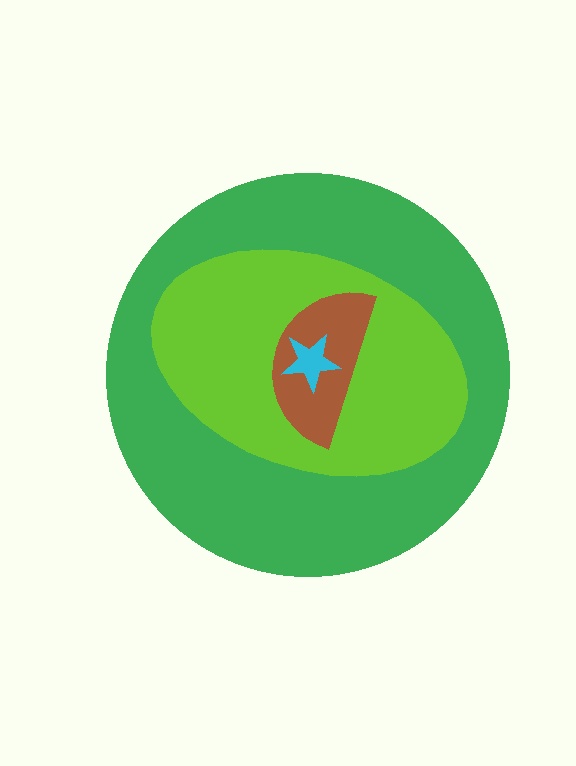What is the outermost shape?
The green circle.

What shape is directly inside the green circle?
The lime ellipse.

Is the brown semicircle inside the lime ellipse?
Yes.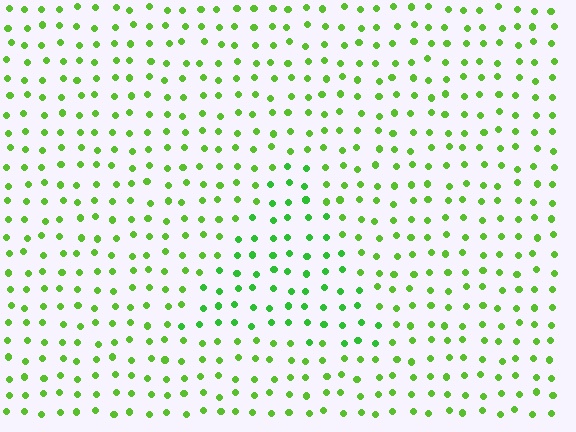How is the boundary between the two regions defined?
The boundary is defined purely by a slight shift in hue (about 21 degrees). Spacing, size, and orientation are identical on both sides.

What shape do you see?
I see a triangle.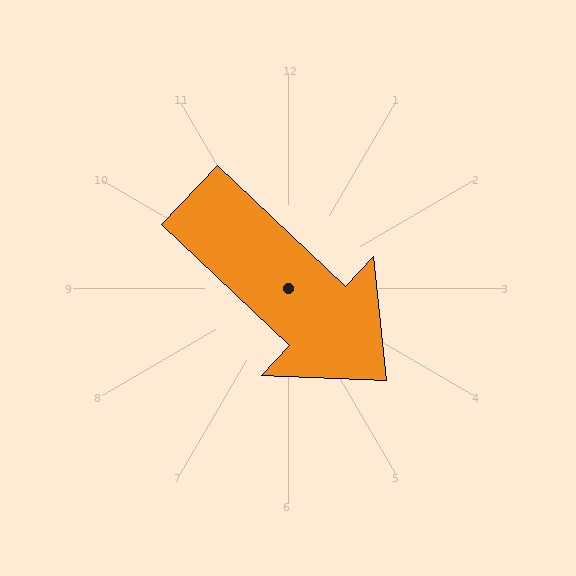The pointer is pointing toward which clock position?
Roughly 4 o'clock.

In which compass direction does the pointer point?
Southeast.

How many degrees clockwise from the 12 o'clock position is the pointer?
Approximately 133 degrees.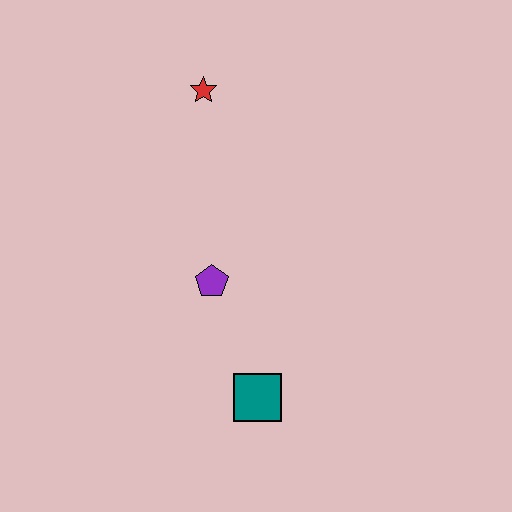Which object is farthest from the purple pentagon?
The red star is farthest from the purple pentagon.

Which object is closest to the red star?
The purple pentagon is closest to the red star.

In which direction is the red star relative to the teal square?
The red star is above the teal square.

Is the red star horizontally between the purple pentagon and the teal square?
No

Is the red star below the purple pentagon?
No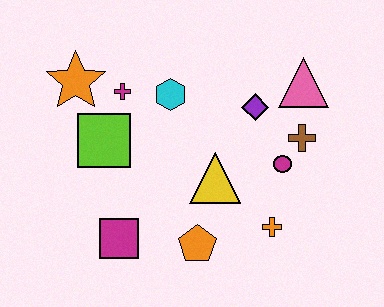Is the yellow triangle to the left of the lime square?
No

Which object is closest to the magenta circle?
The brown cross is closest to the magenta circle.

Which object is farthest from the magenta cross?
The orange cross is farthest from the magenta cross.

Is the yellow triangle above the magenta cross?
No